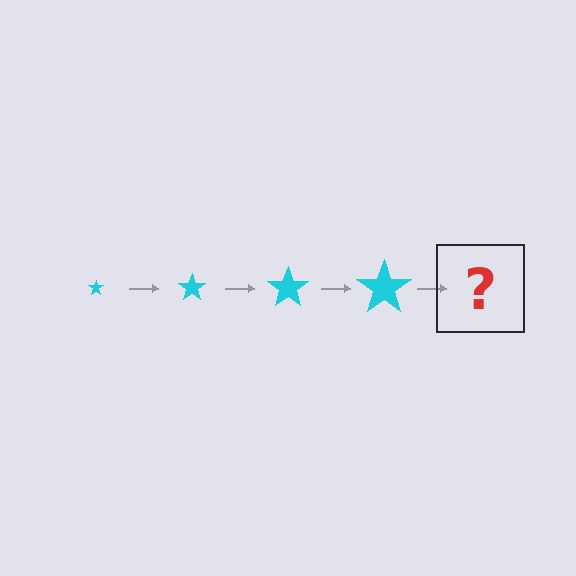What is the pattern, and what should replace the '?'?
The pattern is that the star gets progressively larger each step. The '?' should be a cyan star, larger than the previous one.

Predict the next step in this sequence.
The next step is a cyan star, larger than the previous one.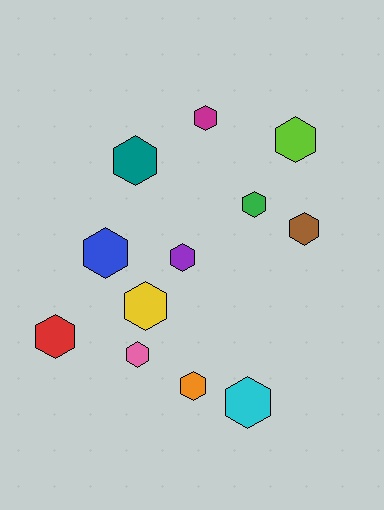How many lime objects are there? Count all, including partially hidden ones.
There is 1 lime object.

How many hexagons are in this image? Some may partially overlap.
There are 12 hexagons.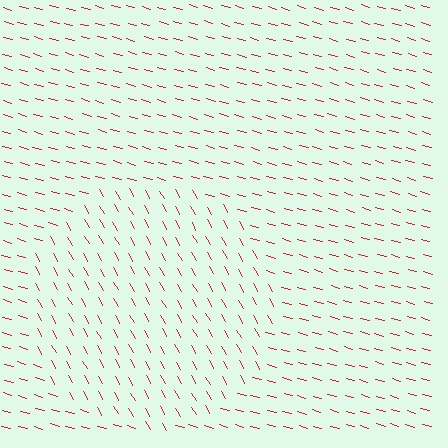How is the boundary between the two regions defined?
The boundary is defined purely by a change in line orientation (approximately 45 degrees difference). All lines are the same color and thickness.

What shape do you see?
I see a circle.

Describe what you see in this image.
The image is filled with small red line segments. A circle region in the image has lines oriented differently from the surrounding lines, creating a visible texture boundary.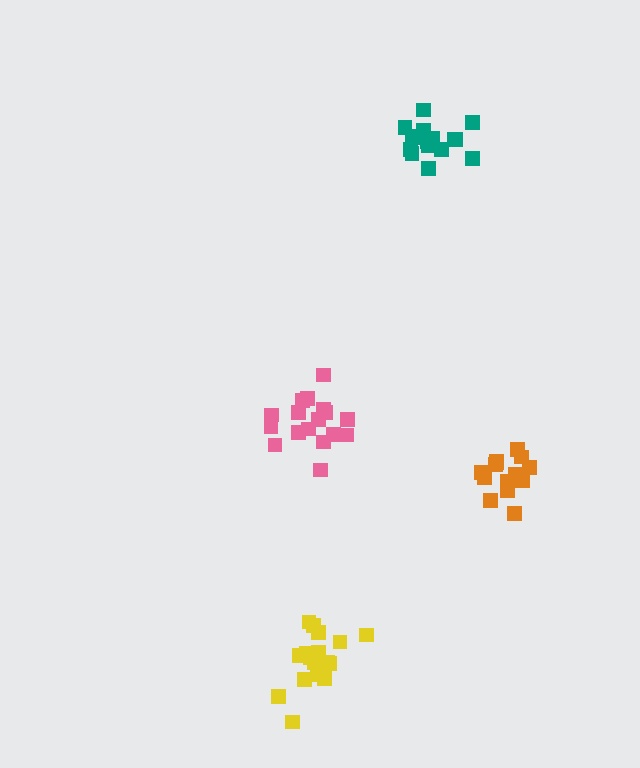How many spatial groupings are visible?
There are 4 spatial groupings.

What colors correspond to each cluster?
The clusters are colored: pink, orange, teal, yellow.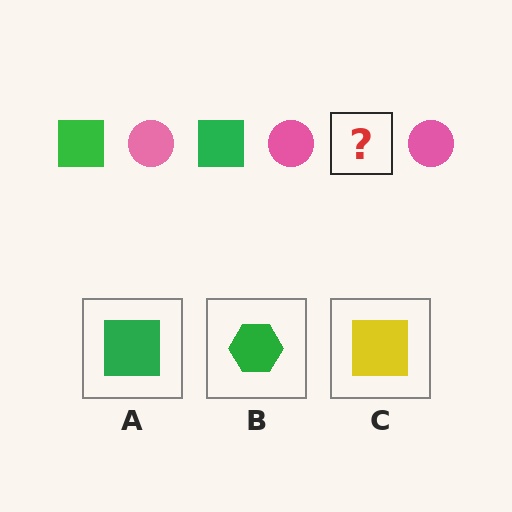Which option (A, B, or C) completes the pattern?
A.